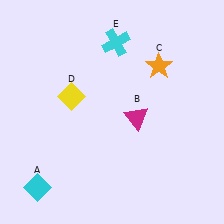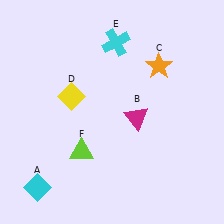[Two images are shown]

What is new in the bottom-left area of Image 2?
A lime triangle (F) was added in the bottom-left area of Image 2.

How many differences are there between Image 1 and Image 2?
There is 1 difference between the two images.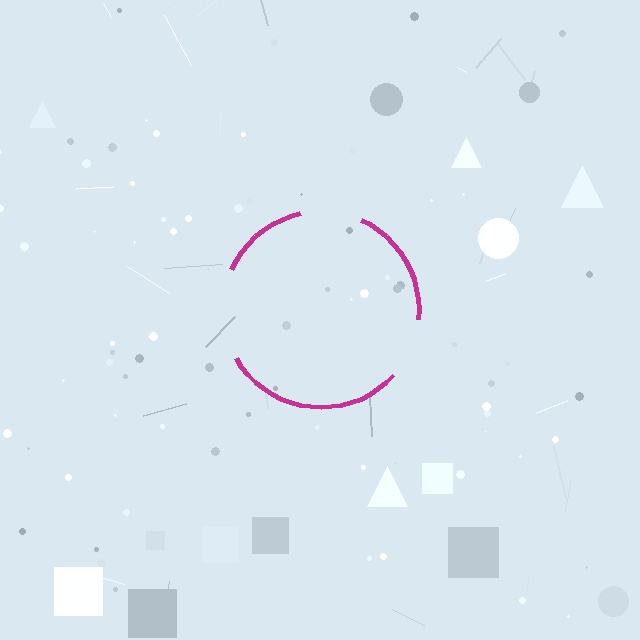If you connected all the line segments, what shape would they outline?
They would outline a circle.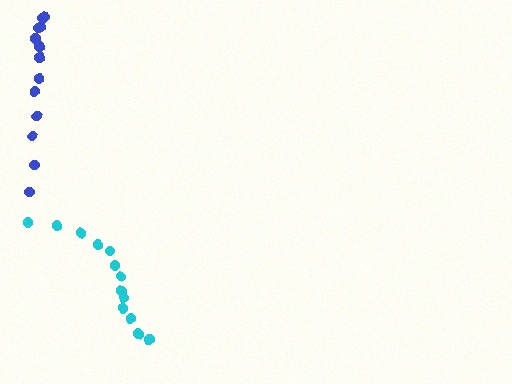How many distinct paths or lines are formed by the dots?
There are 2 distinct paths.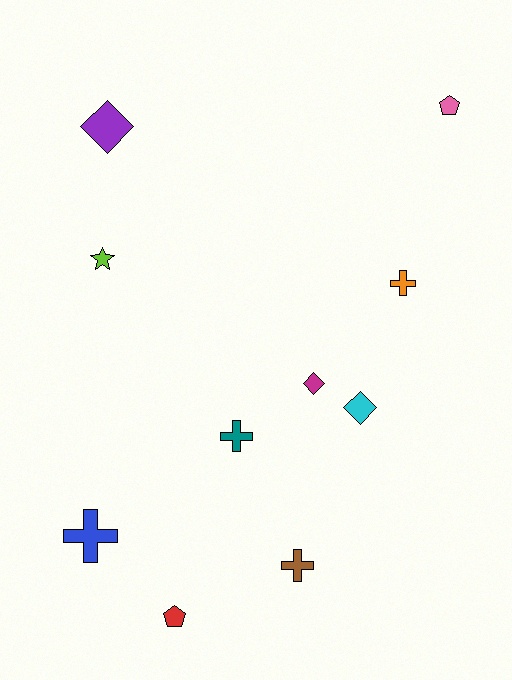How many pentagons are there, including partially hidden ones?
There are 2 pentagons.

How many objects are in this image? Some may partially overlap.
There are 10 objects.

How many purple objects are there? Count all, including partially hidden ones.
There is 1 purple object.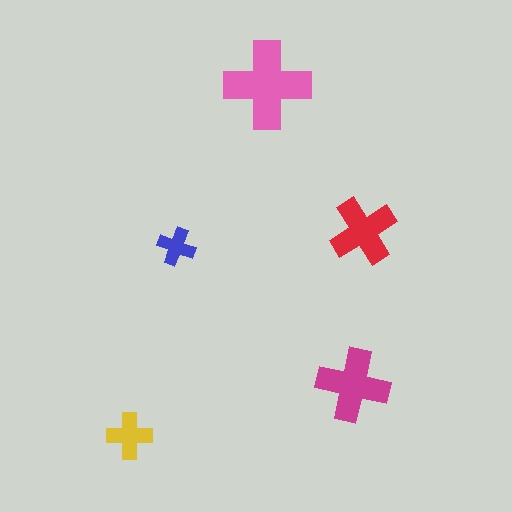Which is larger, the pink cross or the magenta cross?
The pink one.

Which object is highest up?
The pink cross is topmost.